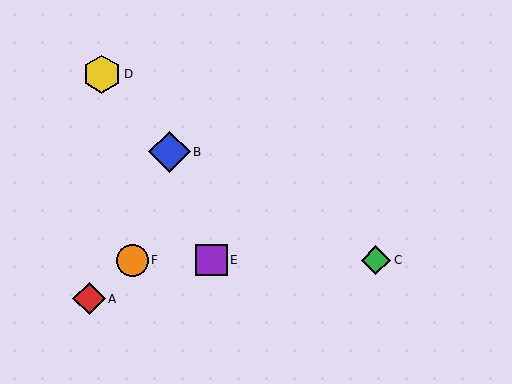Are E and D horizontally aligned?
No, E is at y≈260 and D is at y≈74.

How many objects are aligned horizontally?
3 objects (C, E, F) are aligned horizontally.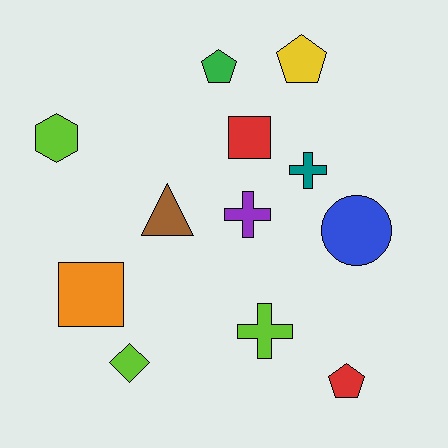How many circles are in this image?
There is 1 circle.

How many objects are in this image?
There are 12 objects.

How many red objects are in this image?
There are 2 red objects.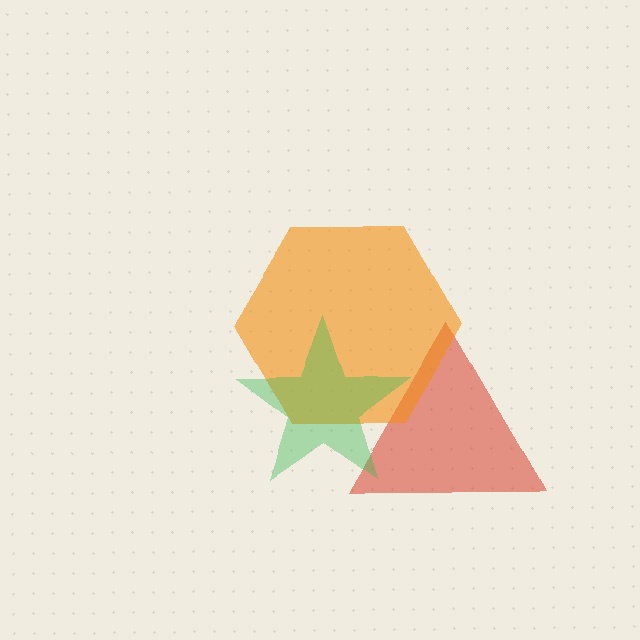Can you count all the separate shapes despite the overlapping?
Yes, there are 3 separate shapes.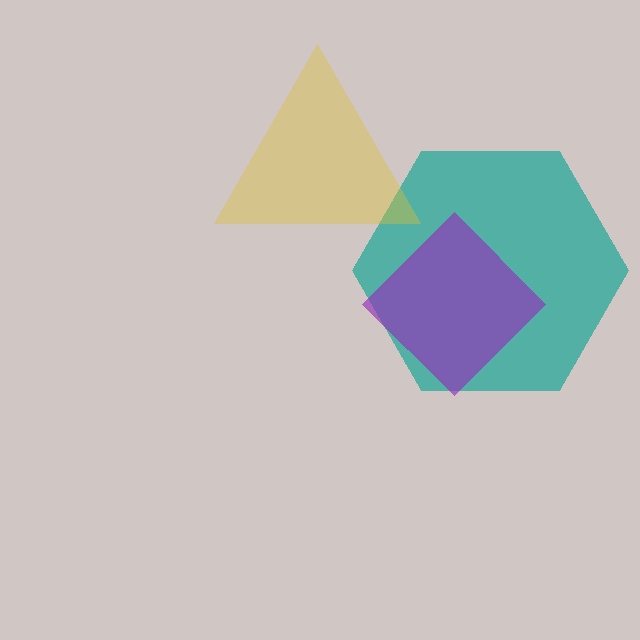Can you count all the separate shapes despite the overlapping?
Yes, there are 3 separate shapes.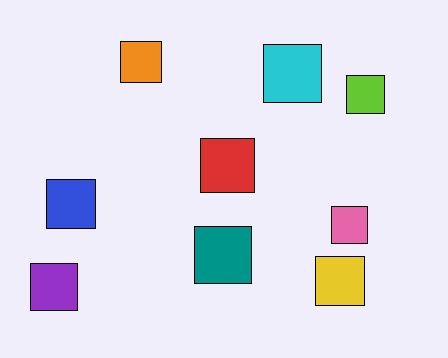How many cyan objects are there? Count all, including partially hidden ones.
There is 1 cyan object.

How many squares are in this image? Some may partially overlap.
There are 9 squares.